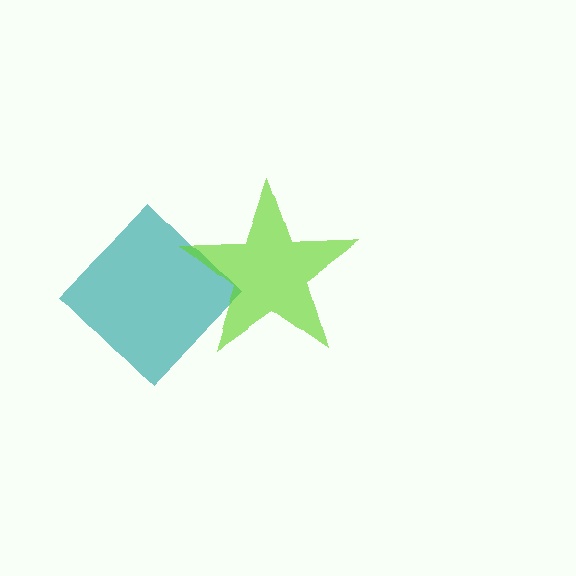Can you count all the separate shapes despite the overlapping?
Yes, there are 2 separate shapes.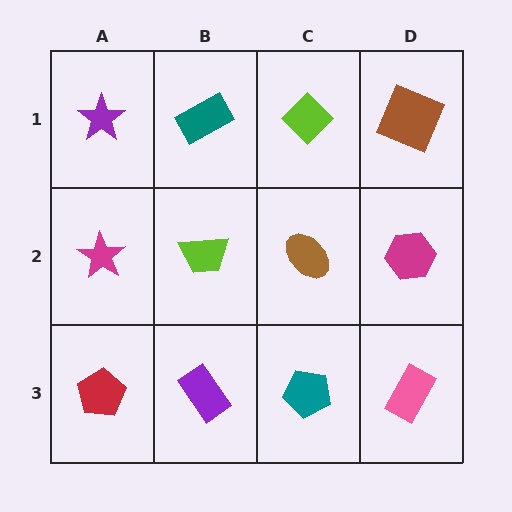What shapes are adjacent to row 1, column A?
A magenta star (row 2, column A), a teal rectangle (row 1, column B).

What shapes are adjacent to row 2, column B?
A teal rectangle (row 1, column B), a purple rectangle (row 3, column B), a magenta star (row 2, column A), a brown ellipse (row 2, column C).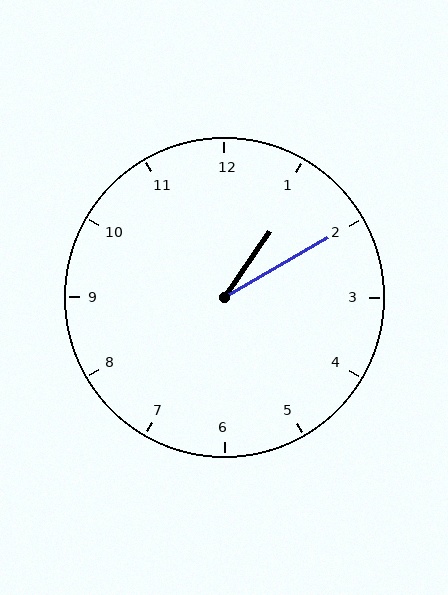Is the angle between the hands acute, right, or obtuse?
It is acute.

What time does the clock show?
1:10.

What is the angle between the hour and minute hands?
Approximately 25 degrees.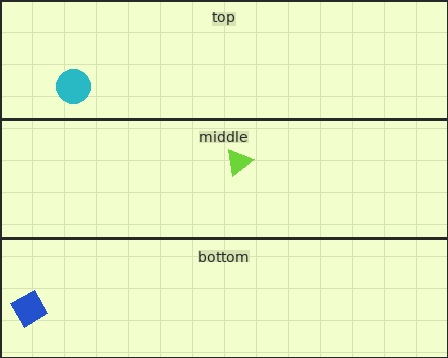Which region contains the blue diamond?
The bottom region.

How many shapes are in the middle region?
1.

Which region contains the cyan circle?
The top region.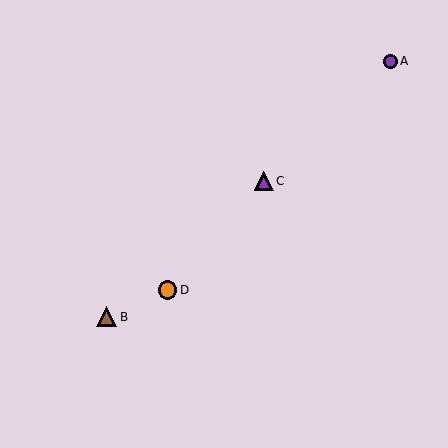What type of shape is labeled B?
Shape B is a brown triangle.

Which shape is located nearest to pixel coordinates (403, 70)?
The purple circle (labeled A) at (390, 61) is nearest to that location.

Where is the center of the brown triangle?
The center of the brown triangle is at (107, 317).